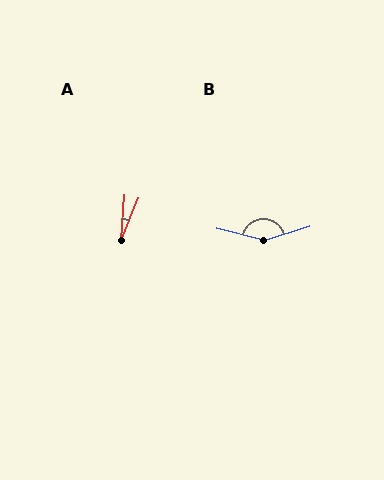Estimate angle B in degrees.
Approximately 148 degrees.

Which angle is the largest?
B, at approximately 148 degrees.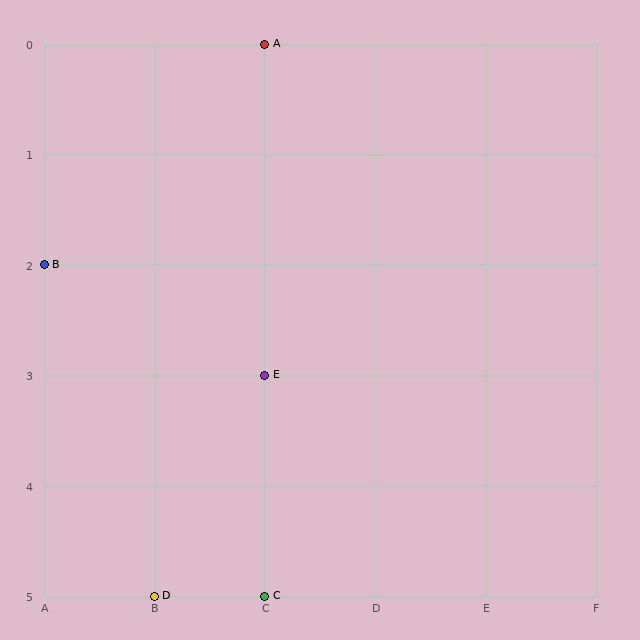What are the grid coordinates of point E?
Point E is at grid coordinates (C, 3).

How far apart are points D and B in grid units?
Points D and B are 1 column and 3 rows apart (about 3.2 grid units diagonally).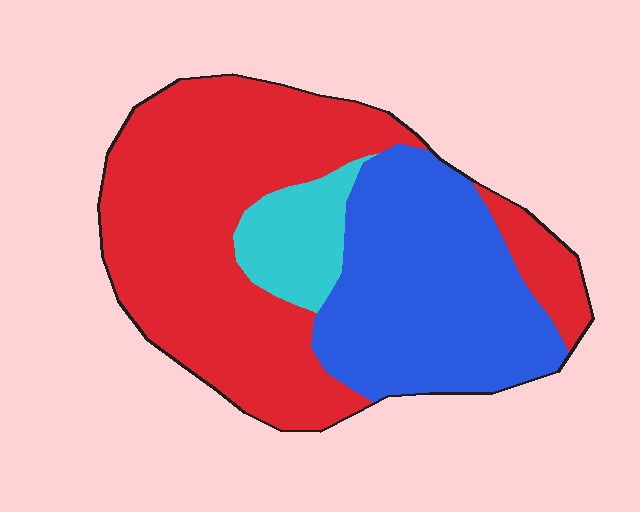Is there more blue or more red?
Red.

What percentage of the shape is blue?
Blue takes up about one third (1/3) of the shape.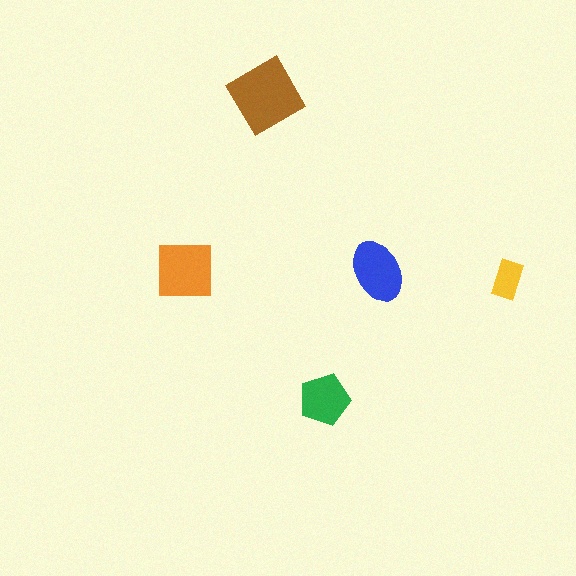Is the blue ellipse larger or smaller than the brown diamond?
Smaller.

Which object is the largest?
The brown diamond.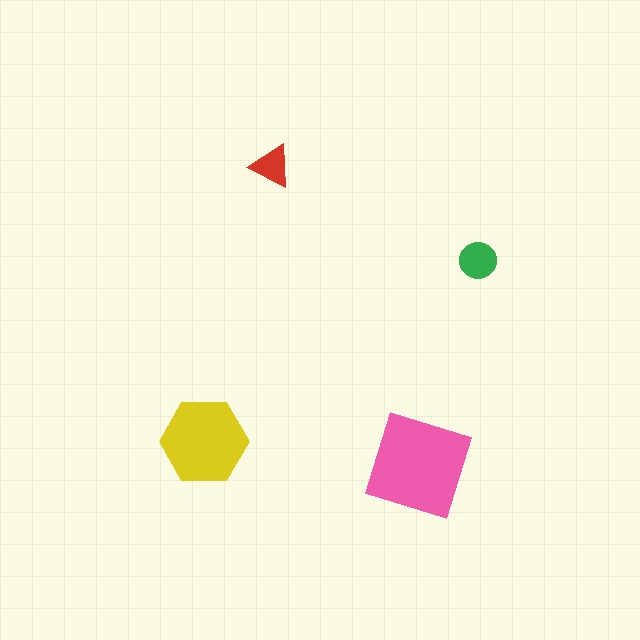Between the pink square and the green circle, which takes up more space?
The pink square.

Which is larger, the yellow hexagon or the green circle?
The yellow hexagon.